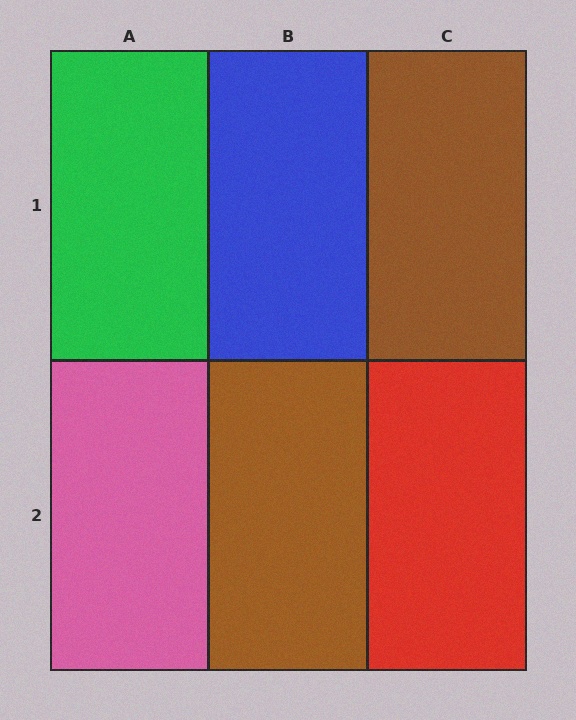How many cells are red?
1 cell is red.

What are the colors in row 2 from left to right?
Pink, brown, red.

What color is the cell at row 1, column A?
Green.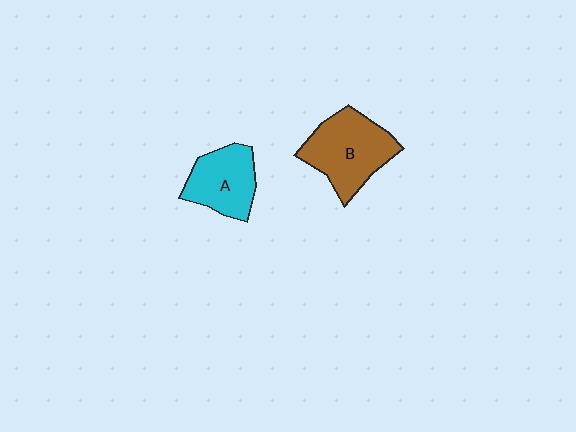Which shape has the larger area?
Shape B (brown).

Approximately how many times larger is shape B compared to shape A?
Approximately 1.3 times.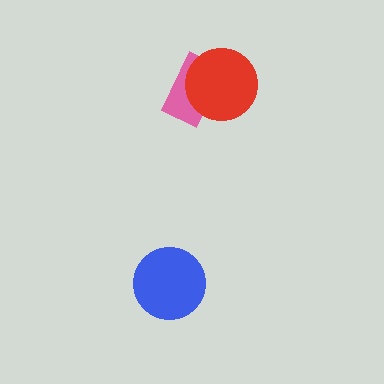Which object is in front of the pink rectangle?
The red circle is in front of the pink rectangle.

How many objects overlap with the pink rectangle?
1 object overlaps with the pink rectangle.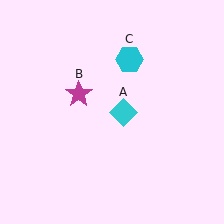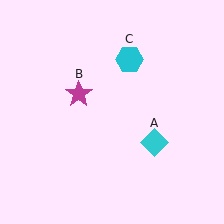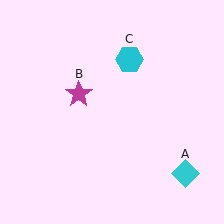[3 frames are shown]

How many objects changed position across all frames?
1 object changed position: cyan diamond (object A).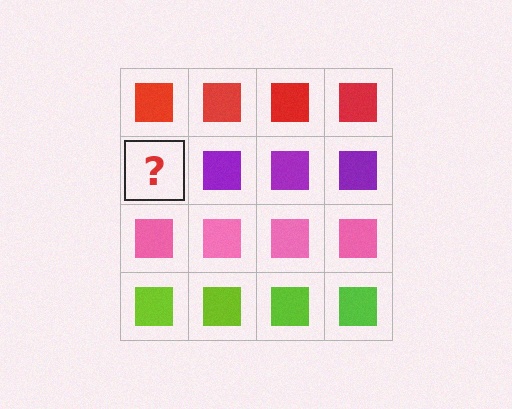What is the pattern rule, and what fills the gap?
The rule is that each row has a consistent color. The gap should be filled with a purple square.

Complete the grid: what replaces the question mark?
The question mark should be replaced with a purple square.